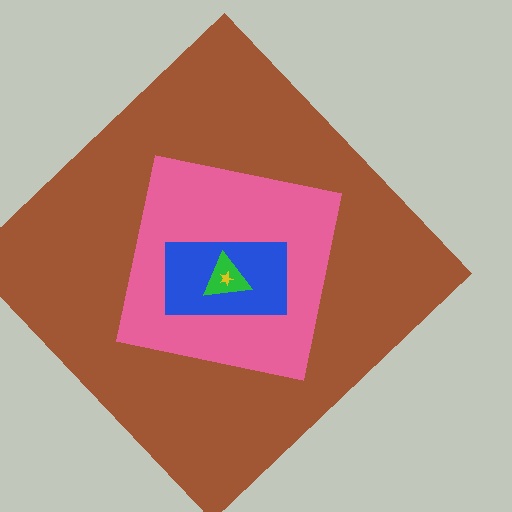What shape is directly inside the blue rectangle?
The green triangle.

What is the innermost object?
The yellow star.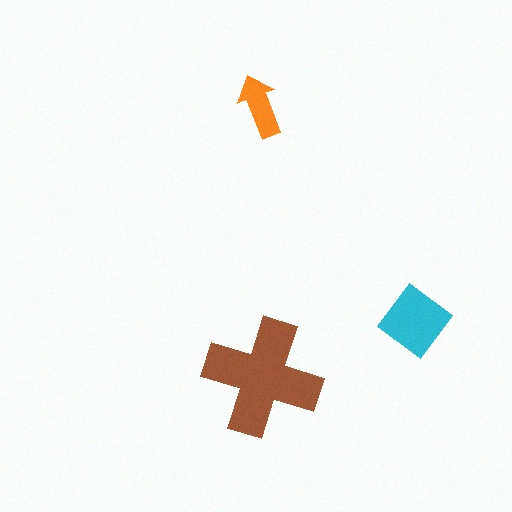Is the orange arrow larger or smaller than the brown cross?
Smaller.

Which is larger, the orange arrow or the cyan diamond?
The cyan diamond.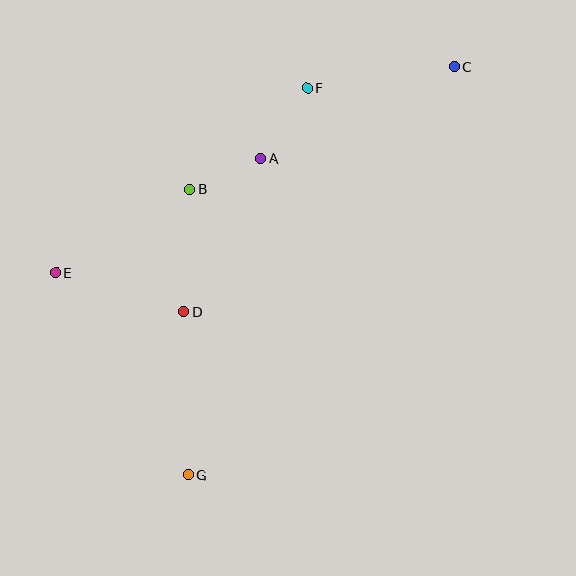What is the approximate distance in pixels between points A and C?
The distance between A and C is approximately 214 pixels.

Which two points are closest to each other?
Points A and B are closest to each other.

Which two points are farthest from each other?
Points C and G are farthest from each other.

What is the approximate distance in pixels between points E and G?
The distance between E and G is approximately 242 pixels.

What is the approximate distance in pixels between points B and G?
The distance between B and G is approximately 286 pixels.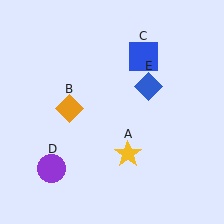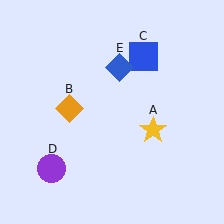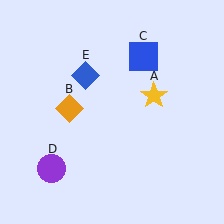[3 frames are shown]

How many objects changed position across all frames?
2 objects changed position: yellow star (object A), blue diamond (object E).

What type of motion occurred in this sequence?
The yellow star (object A), blue diamond (object E) rotated counterclockwise around the center of the scene.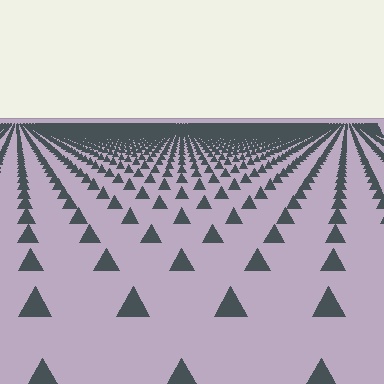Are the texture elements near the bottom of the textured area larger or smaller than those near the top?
Larger. Near the bottom, elements are closer to the viewer and appear at a bigger on-screen size.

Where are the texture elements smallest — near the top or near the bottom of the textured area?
Near the top.